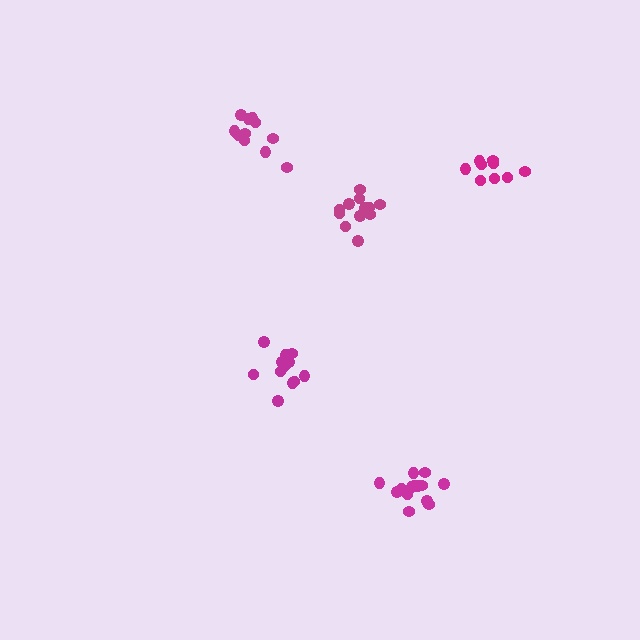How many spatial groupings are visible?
There are 5 spatial groupings.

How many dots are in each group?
Group 1: 14 dots, Group 2: 13 dots, Group 3: 12 dots, Group 4: 11 dots, Group 5: 9 dots (59 total).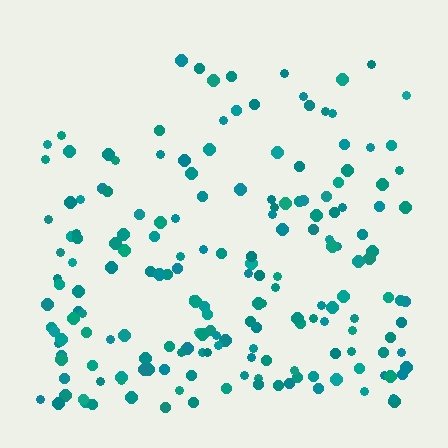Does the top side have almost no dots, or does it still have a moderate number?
Still a moderate number, just noticeably fewer than the bottom.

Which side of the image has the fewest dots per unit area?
The top.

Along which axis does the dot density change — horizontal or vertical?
Vertical.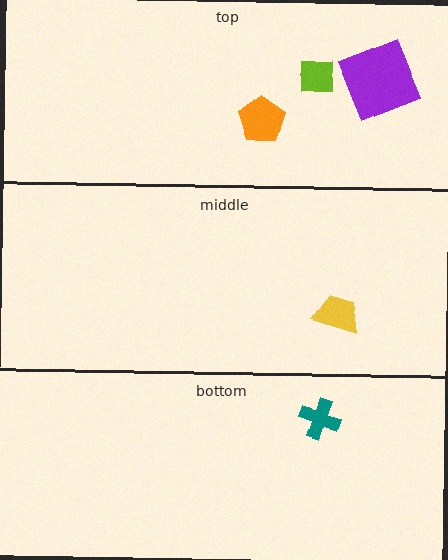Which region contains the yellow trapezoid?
The middle region.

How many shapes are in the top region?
3.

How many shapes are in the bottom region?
1.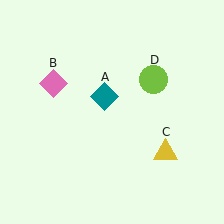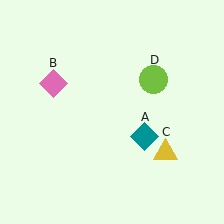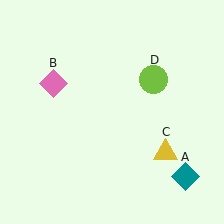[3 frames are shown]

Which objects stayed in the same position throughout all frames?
Pink diamond (object B) and yellow triangle (object C) and lime circle (object D) remained stationary.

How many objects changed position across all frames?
1 object changed position: teal diamond (object A).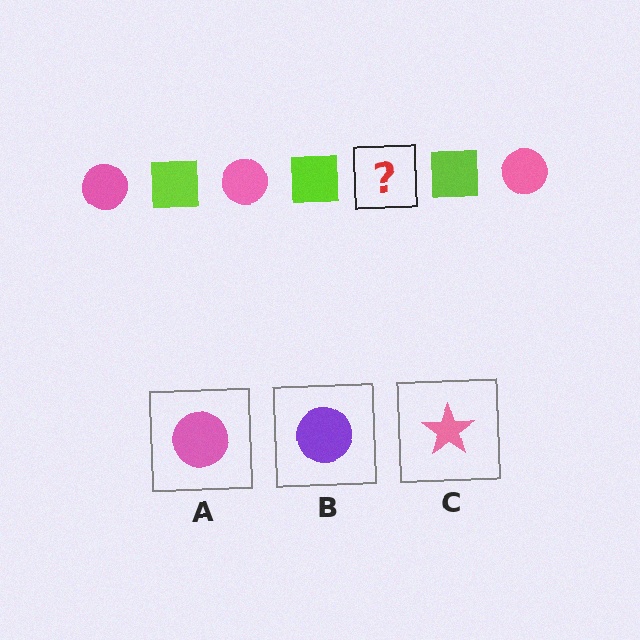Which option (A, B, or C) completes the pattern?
A.